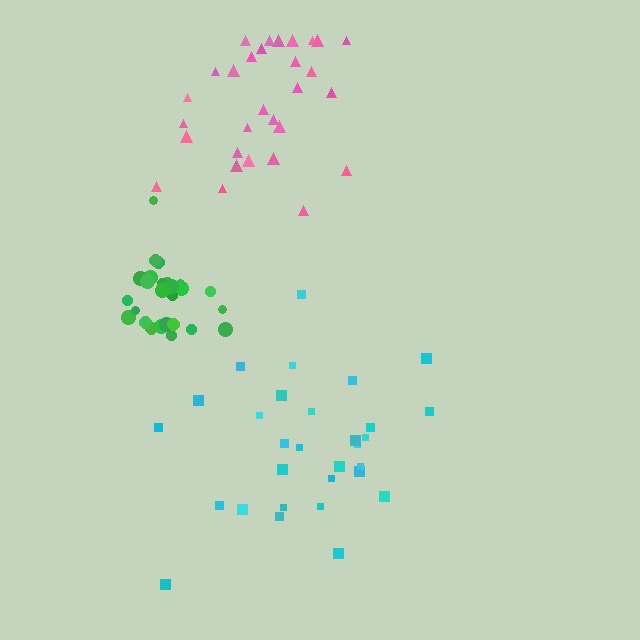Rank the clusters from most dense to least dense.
green, pink, cyan.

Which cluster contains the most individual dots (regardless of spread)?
Cyan (30).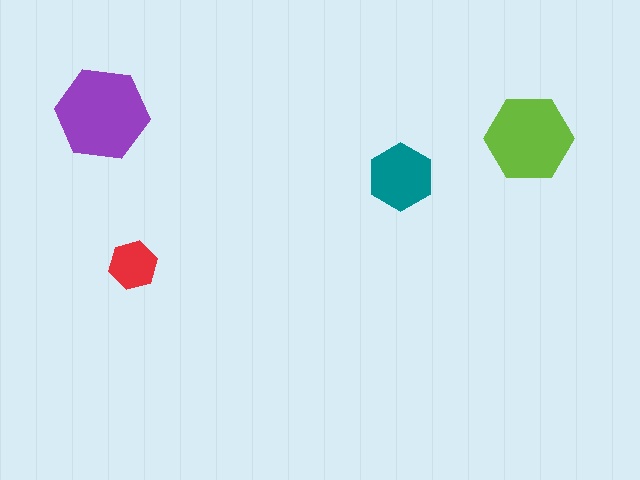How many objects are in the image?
There are 4 objects in the image.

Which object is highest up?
The purple hexagon is topmost.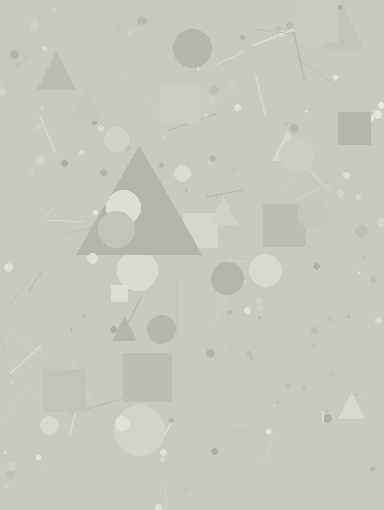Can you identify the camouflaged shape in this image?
The camouflaged shape is a triangle.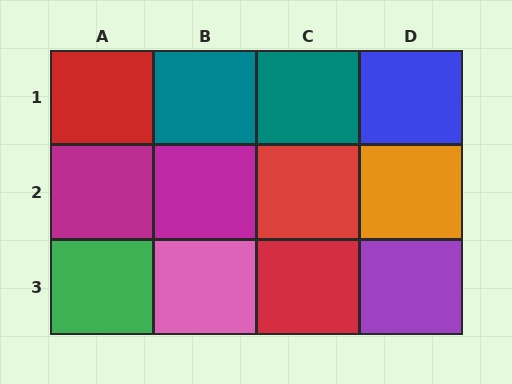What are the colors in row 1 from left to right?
Red, teal, teal, blue.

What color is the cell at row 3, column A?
Green.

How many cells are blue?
1 cell is blue.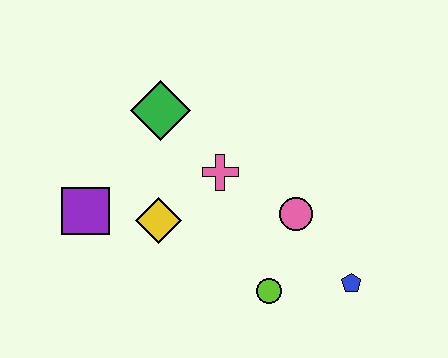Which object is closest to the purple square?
The yellow diamond is closest to the purple square.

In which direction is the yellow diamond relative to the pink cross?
The yellow diamond is to the left of the pink cross.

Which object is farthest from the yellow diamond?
The blue pentagon is farthest from the yellow diamond.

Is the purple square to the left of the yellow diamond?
Yes